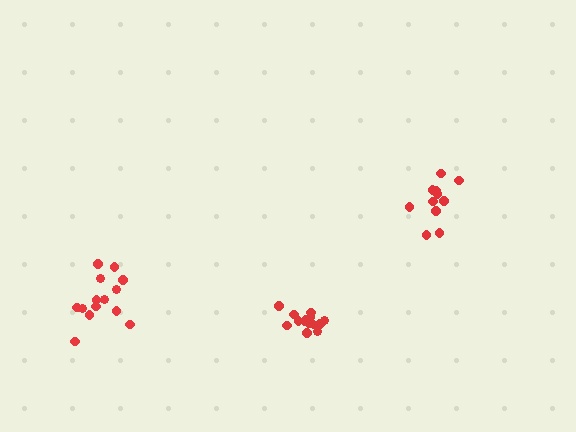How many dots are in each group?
Group 1: 14 dots, Group 2: 11 dots, Group 3: 14 dots (39 total).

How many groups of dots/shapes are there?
There are 3 groups.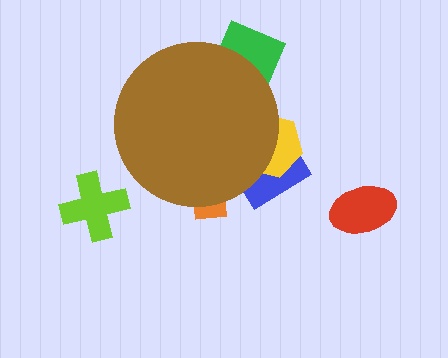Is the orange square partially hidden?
Yes, the orange square is partially hidden behind the brown circle.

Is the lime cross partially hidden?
No, the lime cross is fully visible.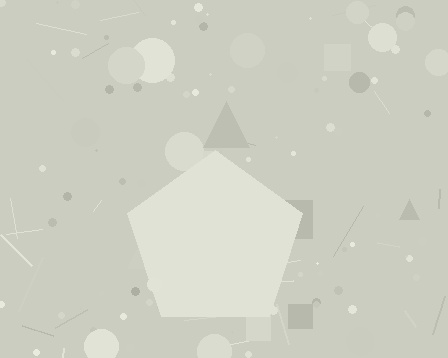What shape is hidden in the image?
A pentagon is hidden in the image.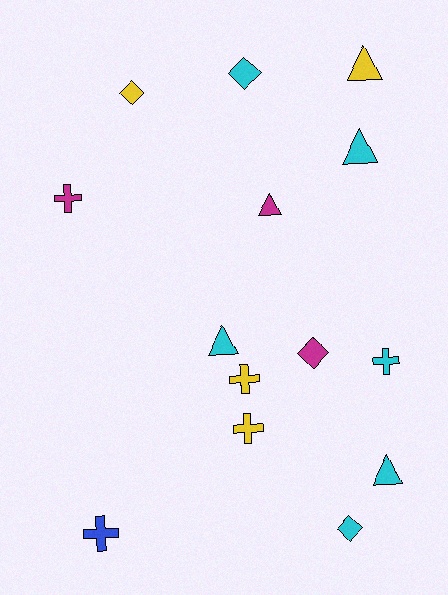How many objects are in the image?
There are 14 objects.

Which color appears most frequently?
Cyan, with 6 objects.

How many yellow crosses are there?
There are 2 yellow crosses.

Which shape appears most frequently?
Cross, with 5 objects.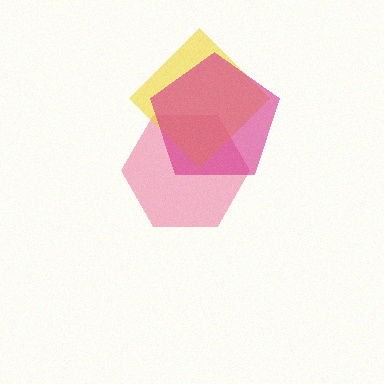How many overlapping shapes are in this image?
There are 3 overlapping shapes in the image.